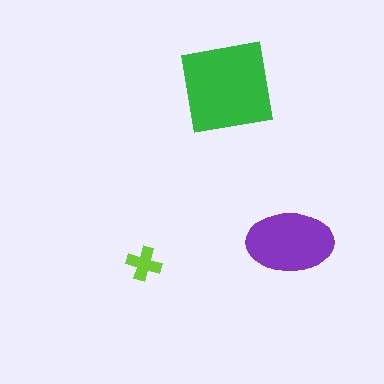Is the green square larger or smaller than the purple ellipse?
Larger.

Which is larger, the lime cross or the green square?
The green square.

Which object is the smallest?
The lime cross.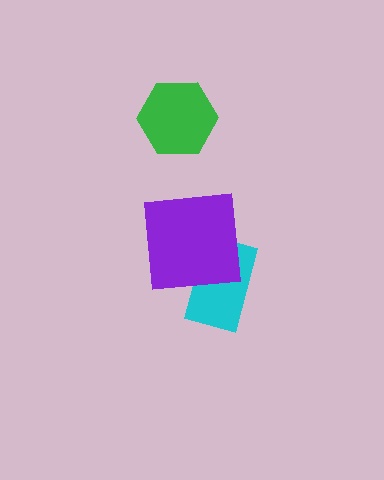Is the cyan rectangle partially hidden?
Yes, it is partially covered by another shape.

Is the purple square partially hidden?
No, no other shape covers it.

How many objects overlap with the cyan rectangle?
1 object overlaps with the cyan rectangle.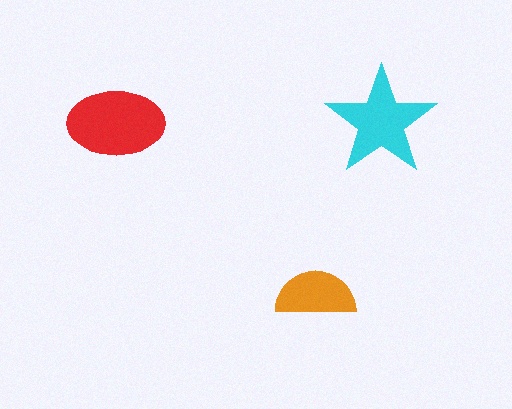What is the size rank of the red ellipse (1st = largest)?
1st.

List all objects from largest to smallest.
The red ellipse, the cyan star, the orange semicircle.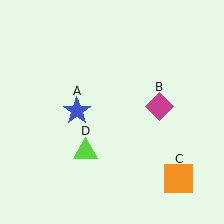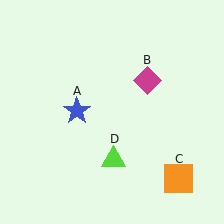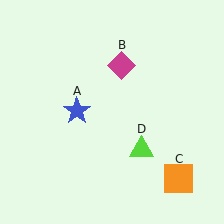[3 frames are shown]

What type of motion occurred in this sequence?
The magenta diamond (object B), lime triangle (object D) rotated counterclockwise around the center of the scene.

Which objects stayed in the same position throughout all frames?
Blue star (object A) and orange square (object C) remained stationary.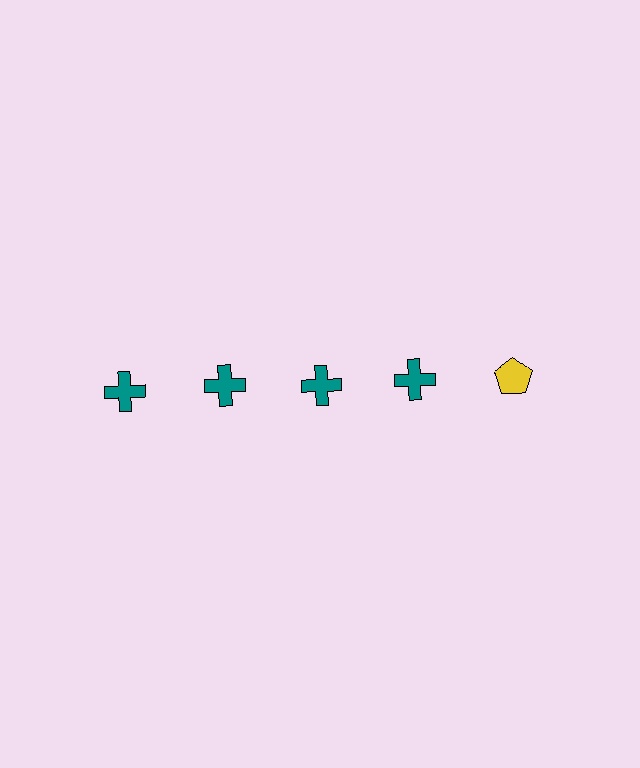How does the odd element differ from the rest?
It differs in both color (yellow instead of teal) and shape (pentagon instead of cross).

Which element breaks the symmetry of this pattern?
The yellow pentagon in the top row, rightmost column breaks the symmetry. All other shapes are teal crosses.